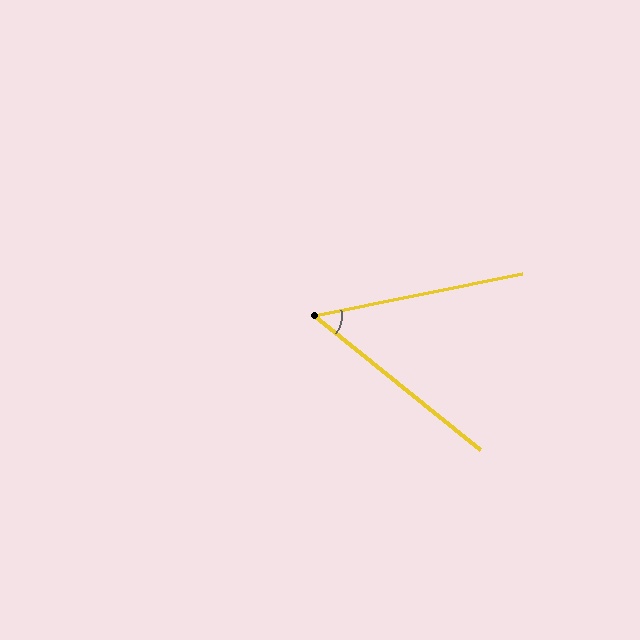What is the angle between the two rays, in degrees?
Approximately 50 degrees.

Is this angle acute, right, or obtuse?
It is acute.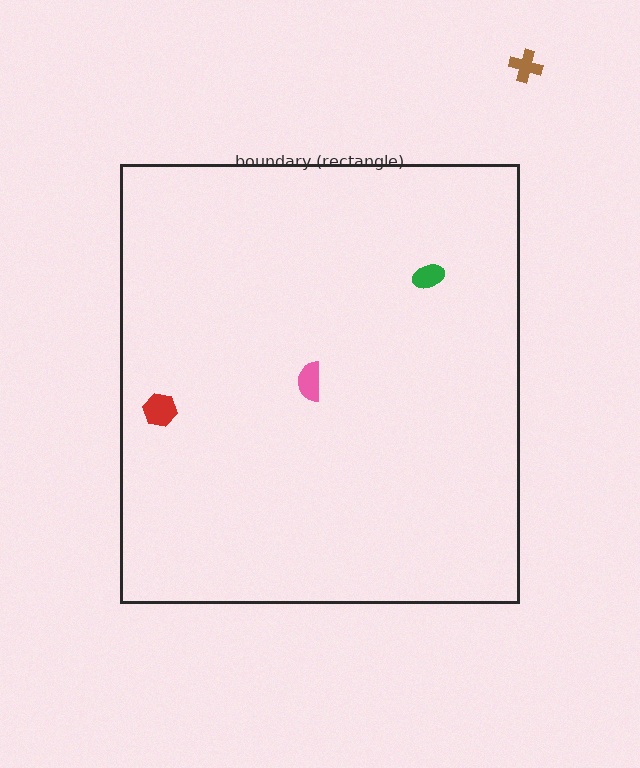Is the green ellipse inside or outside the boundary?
Inside.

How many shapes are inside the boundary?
3 inside, 1 outside.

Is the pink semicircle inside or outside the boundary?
Inside.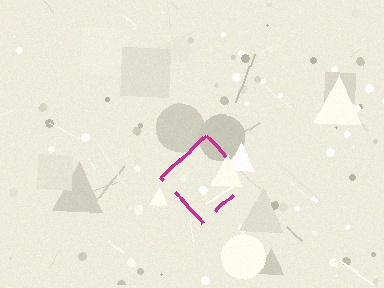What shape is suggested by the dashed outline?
The dashed outline suggests a diamond.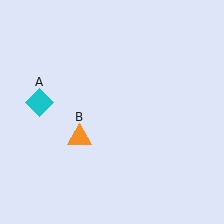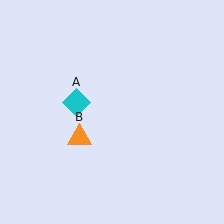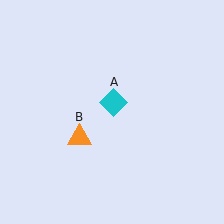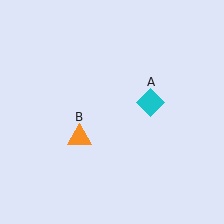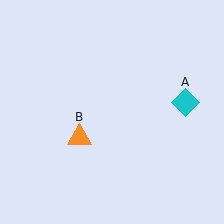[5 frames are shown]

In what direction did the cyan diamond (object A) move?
The cyan diamond (object A) moved right.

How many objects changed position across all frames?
1 object changed position: cyan diamond (object A).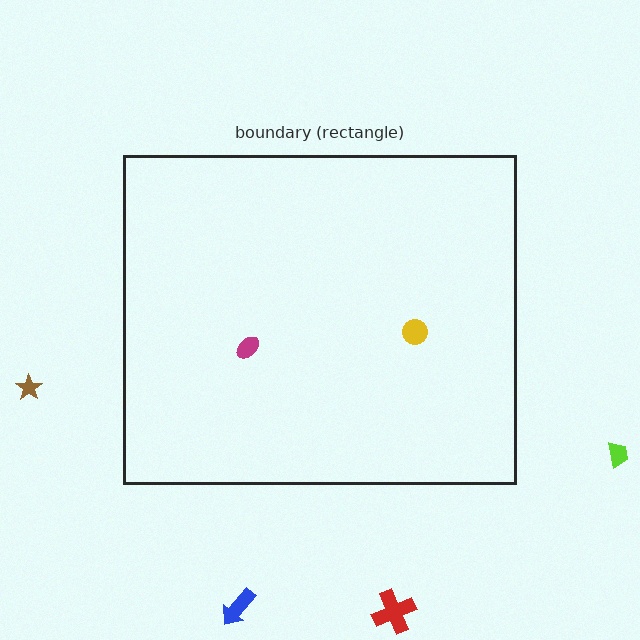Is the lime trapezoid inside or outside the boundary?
Outside.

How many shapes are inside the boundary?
2 inside, 4 outside.